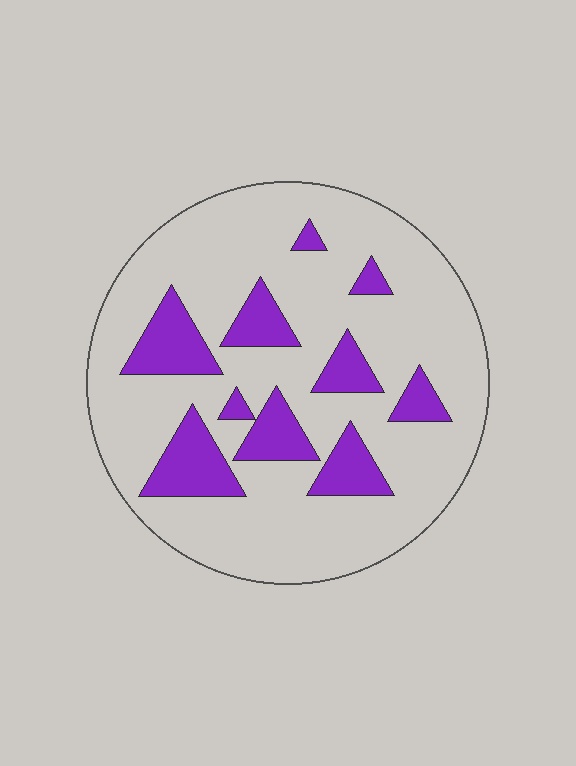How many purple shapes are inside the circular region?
10.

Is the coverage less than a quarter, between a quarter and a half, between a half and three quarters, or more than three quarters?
Less than a quarter.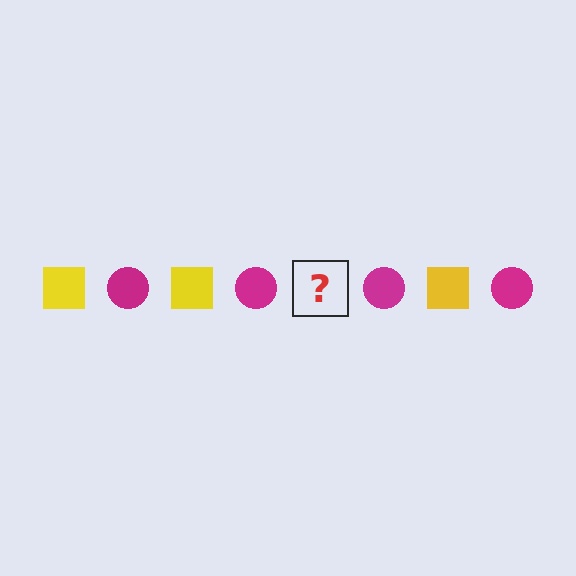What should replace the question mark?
The question mark should be replaced with a yellow square.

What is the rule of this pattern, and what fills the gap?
The rule is that the pattern alternates between yellow square and magenta circle. The gap should be filled with a yellow square.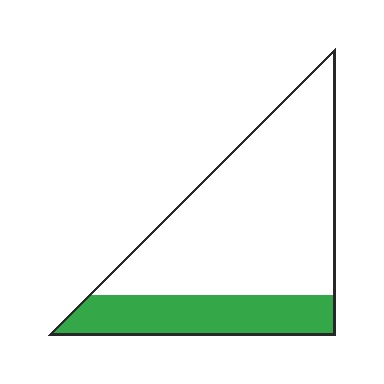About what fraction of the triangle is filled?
About one quarter (1/4).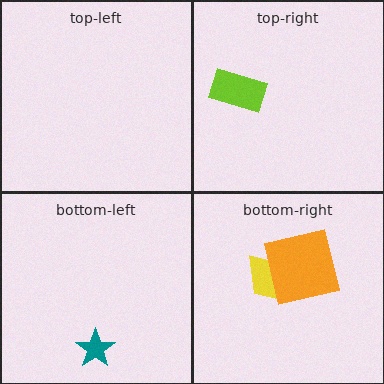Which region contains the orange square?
The bottom-right region.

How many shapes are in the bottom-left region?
1.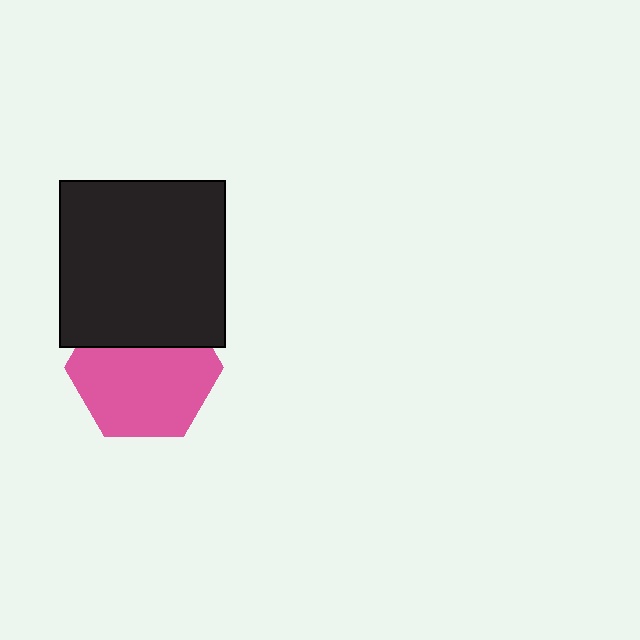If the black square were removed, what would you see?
You would see the complete pink hexagon.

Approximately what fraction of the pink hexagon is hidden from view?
Roughly 32% of the pink hexagon is hidden behind the black square.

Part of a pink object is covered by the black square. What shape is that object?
It is a hexagon.